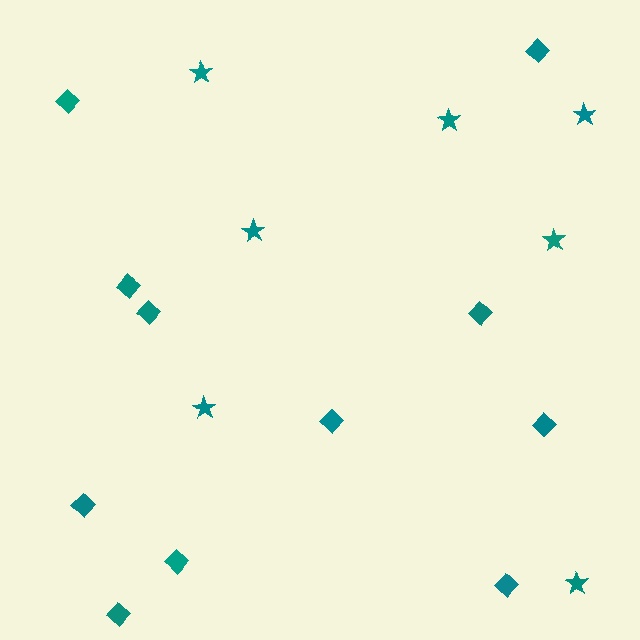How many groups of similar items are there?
There are 2 groups: one group of stars (7) and one group of diamonds (11).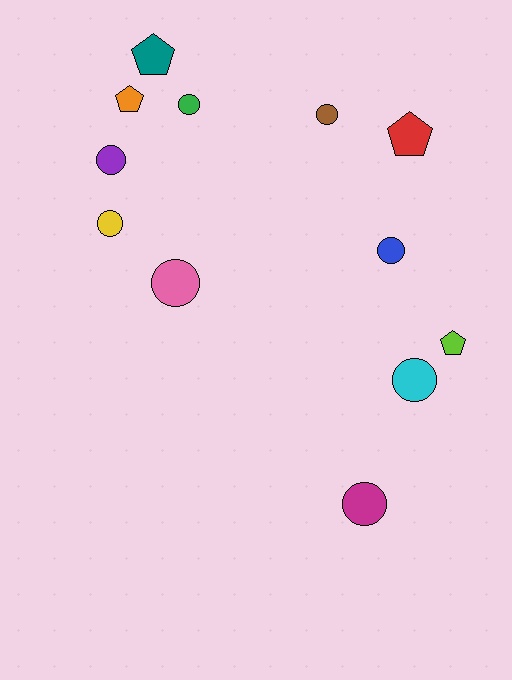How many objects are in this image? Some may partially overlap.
There are 12 objects.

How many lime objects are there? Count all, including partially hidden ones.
There is 1 lime object.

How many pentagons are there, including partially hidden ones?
There are 4 pentagons.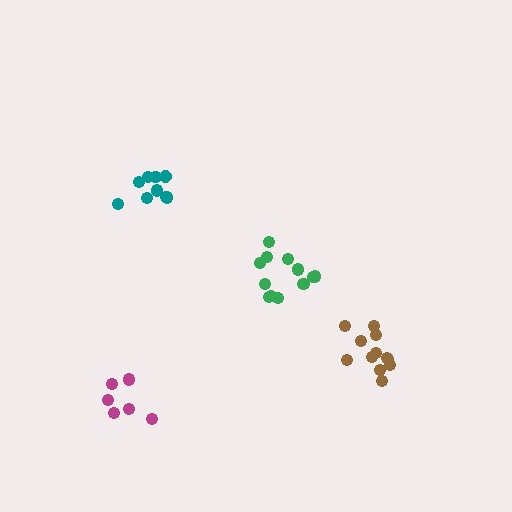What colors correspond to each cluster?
The clusters are colored: teal, green, brown, magenta.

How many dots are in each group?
Group 1: 9 dots, Group 2: 12 dots, Group 3: 12 dots, Group 4: 6 dots (39 total).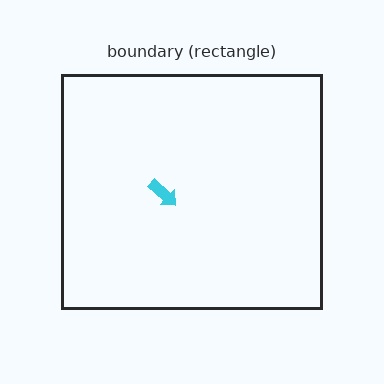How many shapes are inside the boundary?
1 inside, 0 outside.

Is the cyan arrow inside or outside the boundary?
Inside.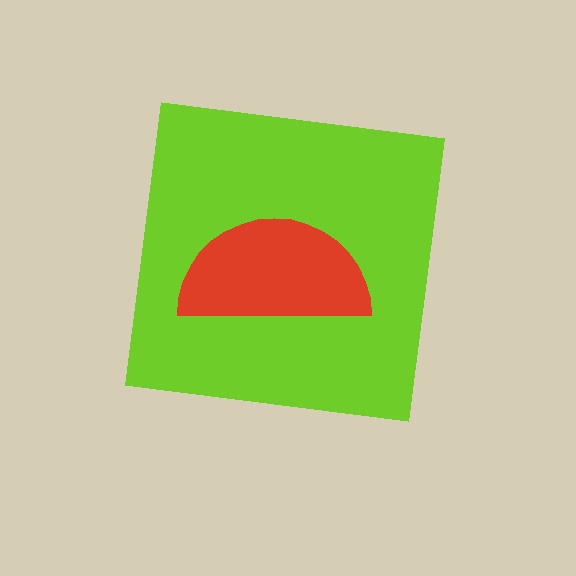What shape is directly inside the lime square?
The red semicircle.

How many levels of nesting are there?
2.